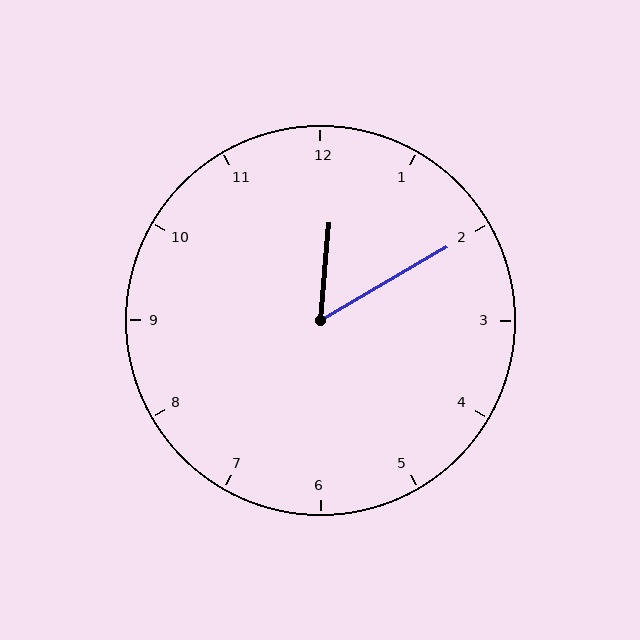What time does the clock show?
12:10.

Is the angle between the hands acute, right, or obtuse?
It is acute.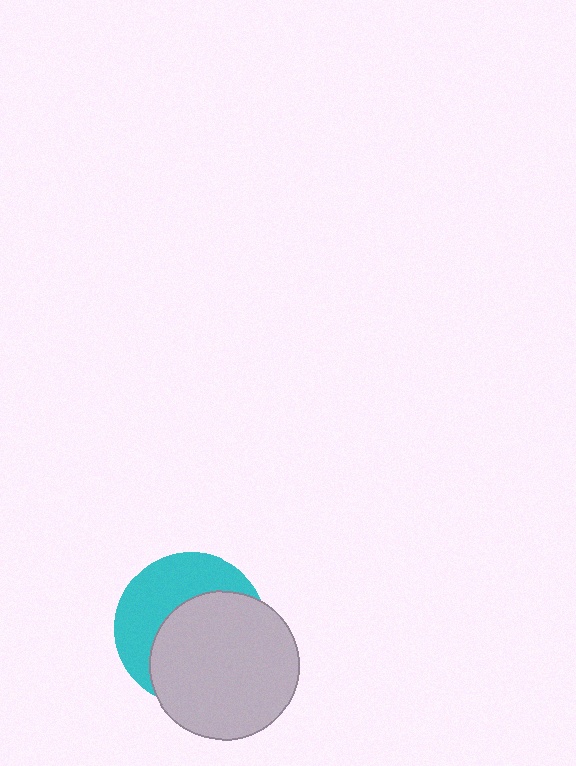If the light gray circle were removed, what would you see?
You would see the complete cyan circle.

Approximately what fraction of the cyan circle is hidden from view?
Roughly 58% of the cyan circle is hidden behind the light gray circle.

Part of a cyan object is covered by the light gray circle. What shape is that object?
It is a circle.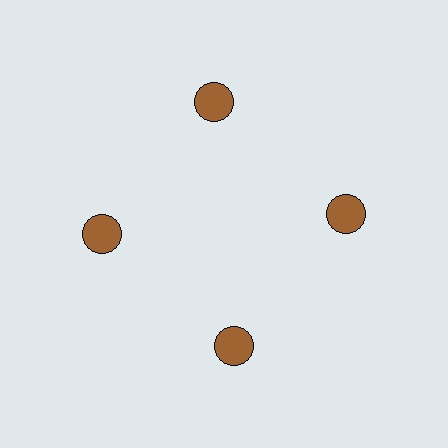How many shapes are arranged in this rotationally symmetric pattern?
There are 4 shapes, arranged in 4 groups of 1.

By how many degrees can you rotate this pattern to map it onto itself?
The pattern maps onto itself every 90 degrees of rotation.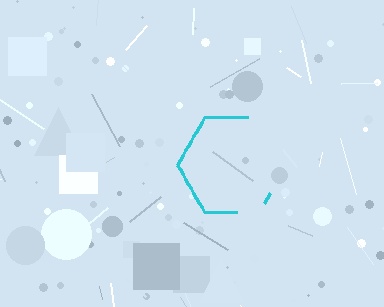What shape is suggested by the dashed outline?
The dashed outline suggests a hexagon.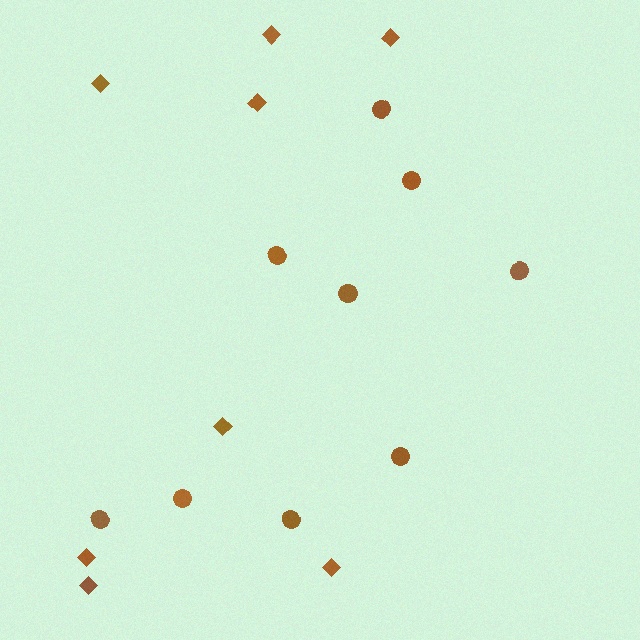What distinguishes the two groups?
There are 2 groups: one group of circles (9) and one group of diamonds (8).